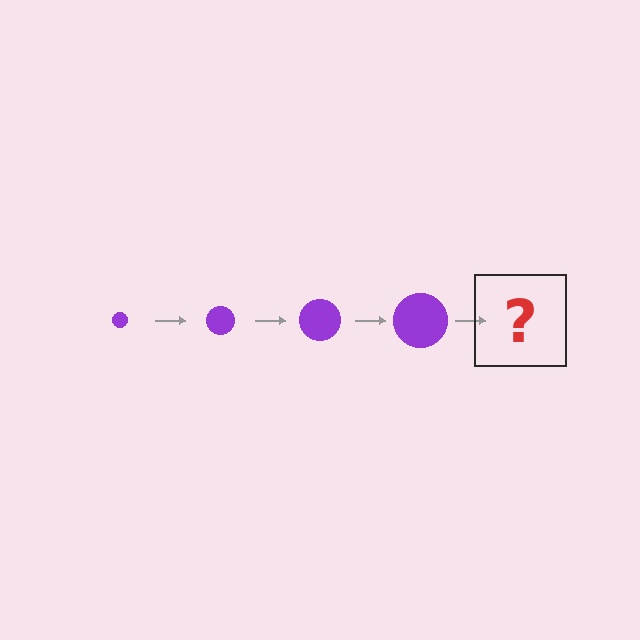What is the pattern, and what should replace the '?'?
The pattern is that the circle gets progressively larger each step. The '?' should be a purple circle, larger than the previous one.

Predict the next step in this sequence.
The next step is a purple circle, larger than the previous one.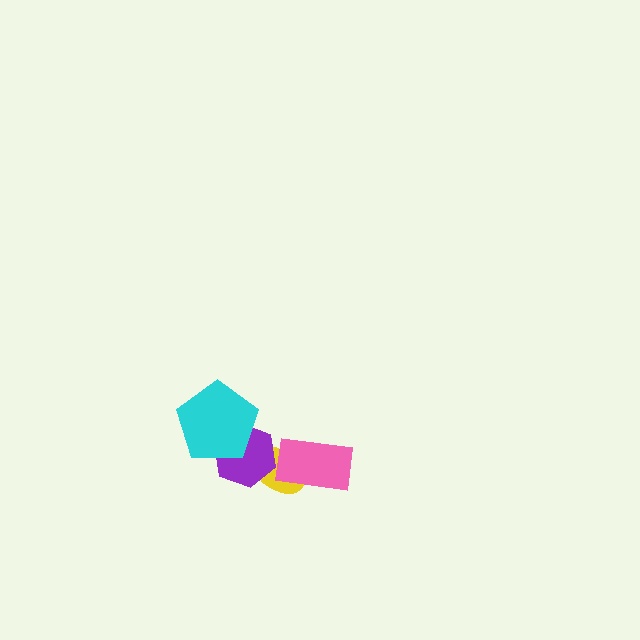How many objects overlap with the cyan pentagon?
1 object overlaps with the cyan pentagon.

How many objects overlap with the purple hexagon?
2 objects overlap with the purple hexagon.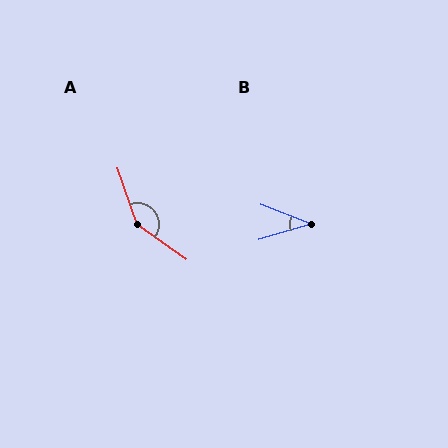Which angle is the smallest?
B, at approximately 37 degrees.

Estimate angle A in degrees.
Approximately 145 degrees.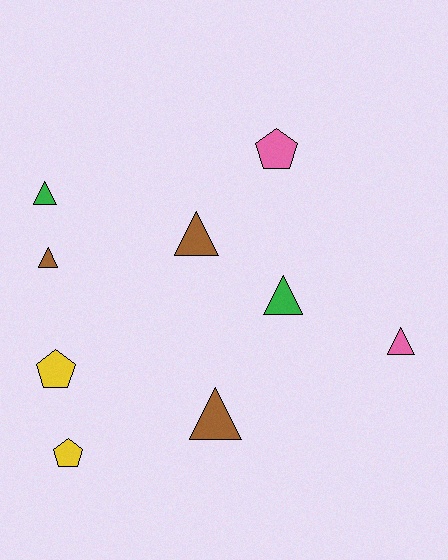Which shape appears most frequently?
Triangle, with 6 objects.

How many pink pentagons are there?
There is 1 pink pentagon.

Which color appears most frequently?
Brown, with 3 objects.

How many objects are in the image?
There are 9 objects.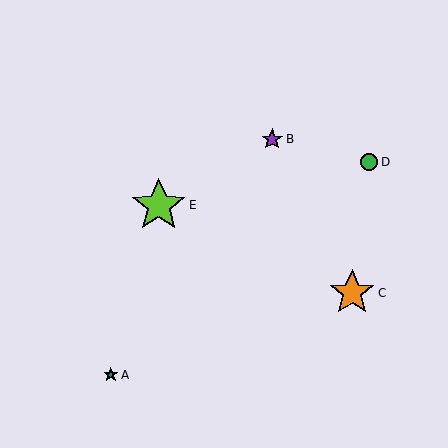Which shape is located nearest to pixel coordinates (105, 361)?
The teal star (labeled A) at (111, 375) is nearest to that location.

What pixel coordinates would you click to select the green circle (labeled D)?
Click at (369, 162) to select the green circle D.